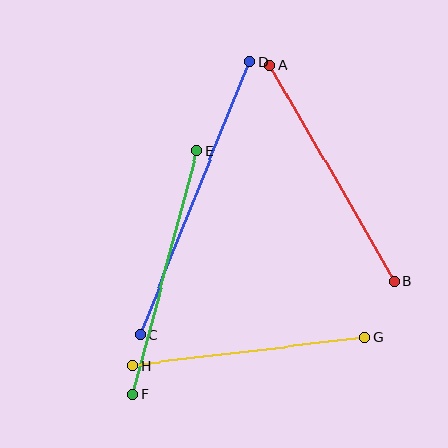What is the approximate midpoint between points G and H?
The midpoint is at approximately (249, 351) pixels.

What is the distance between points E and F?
The distance is approximately 252 pixels.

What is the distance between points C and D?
The distance is approximately 294 pixels.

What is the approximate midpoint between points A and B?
The midpoint is at approximately (332, 173) pixels.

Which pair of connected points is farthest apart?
Points C and D are farthest apart.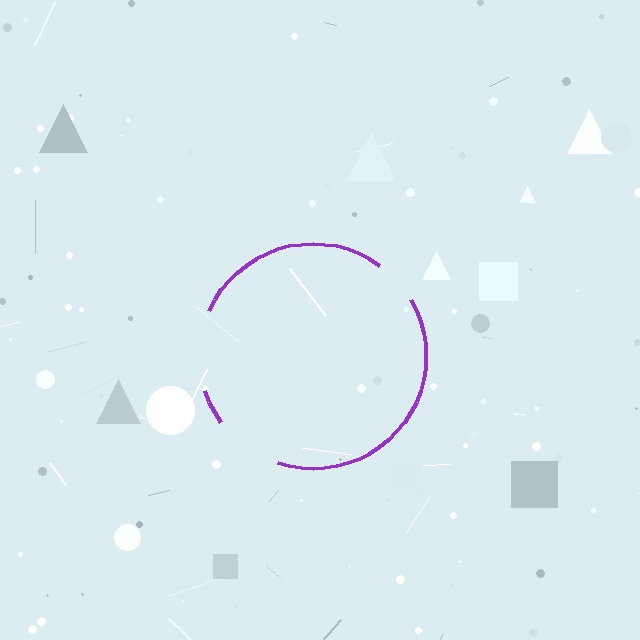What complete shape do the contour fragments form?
The contour fragments form a circle.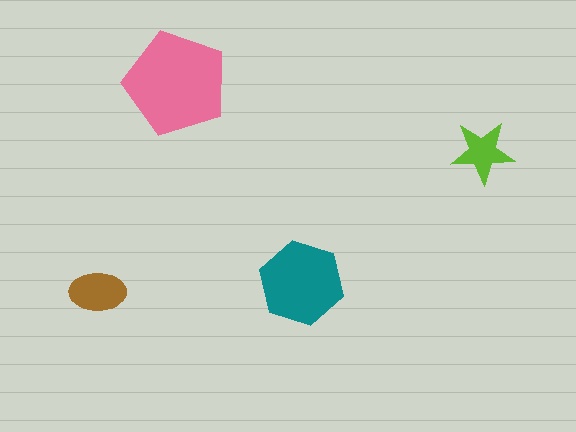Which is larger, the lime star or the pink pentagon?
The pink pentagon.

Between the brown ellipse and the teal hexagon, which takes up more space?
The teal hexagon.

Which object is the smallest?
The lime star.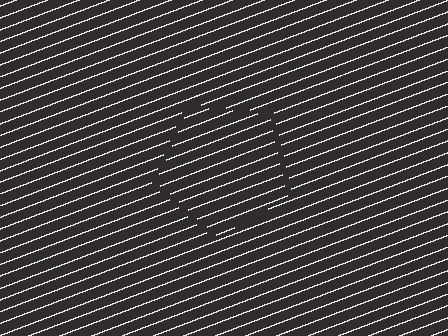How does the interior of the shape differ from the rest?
The interior of the shape contains the same grating, shifted by half a period — the contour is defined by the phase discontinuity where line-ends from the inner and outer gratings abut.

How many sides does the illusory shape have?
5 sides — the line-ends trace a pentagon.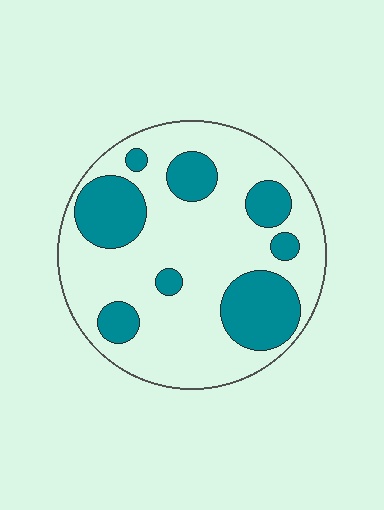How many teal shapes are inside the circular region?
8.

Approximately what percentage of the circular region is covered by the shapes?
Approximately 30%.